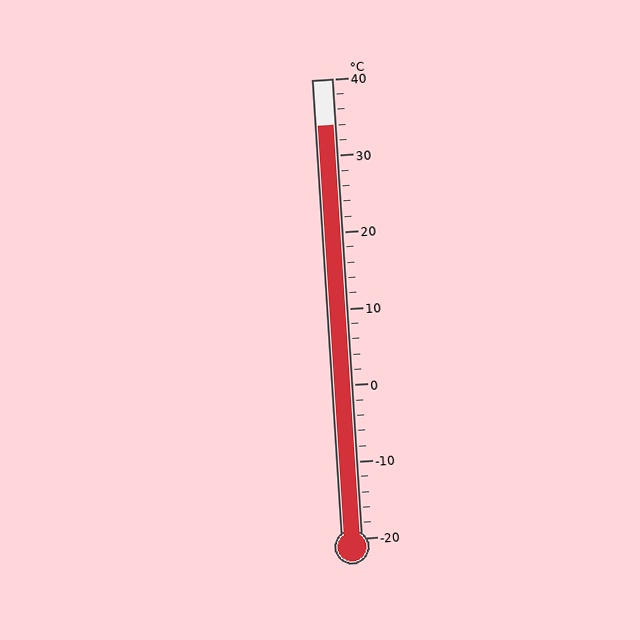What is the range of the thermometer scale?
The thermometer scale ranges from -20°C to 40°C.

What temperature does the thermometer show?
The thermometer shows approximately 34°C.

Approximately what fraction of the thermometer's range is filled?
The thermometer is filled to approximately 90% of its range.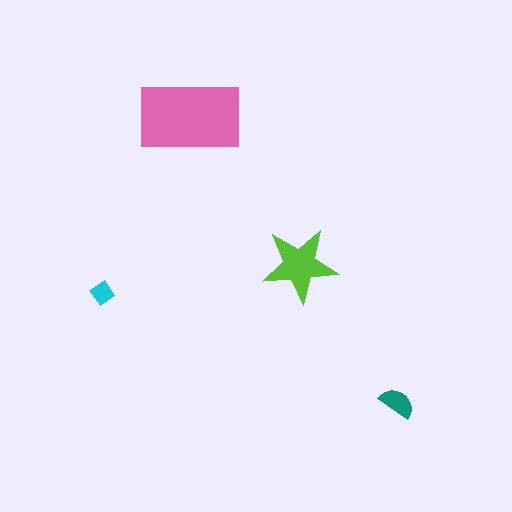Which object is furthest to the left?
The cyan diamond is leftmost.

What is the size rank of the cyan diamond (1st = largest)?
4th.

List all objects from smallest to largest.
The cyan diamond, the teal semicircle, the lime star, the pink rectangle.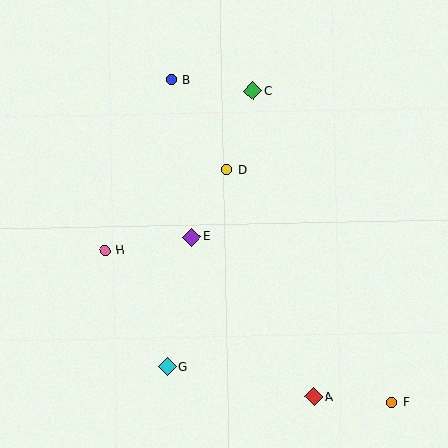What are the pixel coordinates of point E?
Point E is at (192, 237).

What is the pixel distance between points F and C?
The distance between F and C is 341 pixels.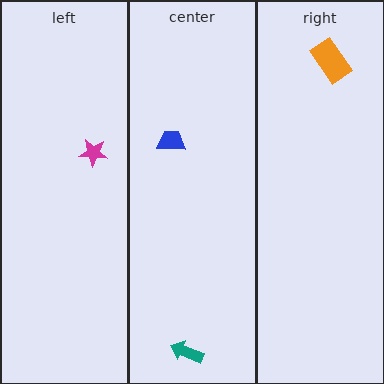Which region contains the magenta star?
The left region.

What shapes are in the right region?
The orange rectangle.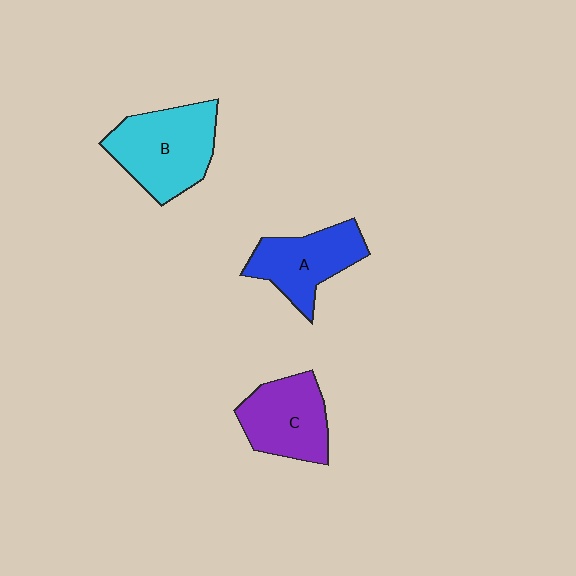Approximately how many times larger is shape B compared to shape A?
Approximately 1.3 times.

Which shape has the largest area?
Shape B (cyan).